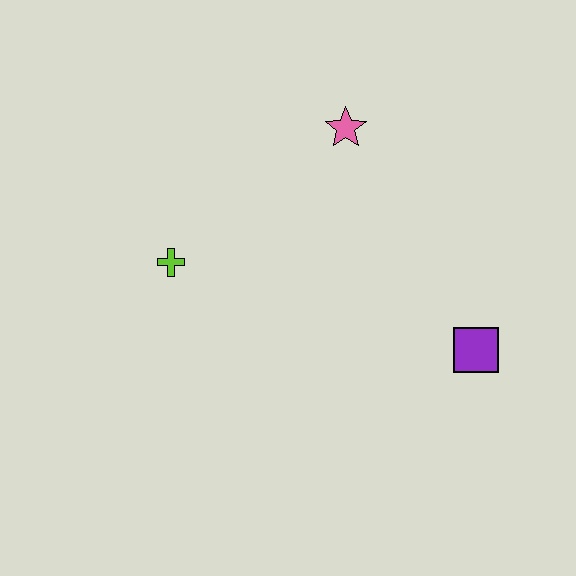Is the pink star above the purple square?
Yes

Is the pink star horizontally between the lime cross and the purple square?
Yes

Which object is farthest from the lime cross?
The purple square is farthest from the lime cross.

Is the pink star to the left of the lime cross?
No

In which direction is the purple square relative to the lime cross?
The purple square is to the right of the lime cross.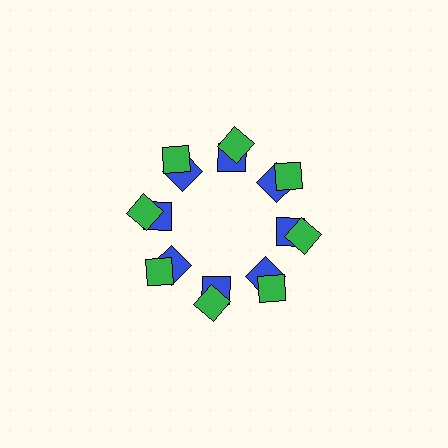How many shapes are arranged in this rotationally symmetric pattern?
There are 16 shapes, arranged in 8 groups of 2.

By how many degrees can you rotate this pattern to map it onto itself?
The pattern maps onto itself every 45 degrees of rotation.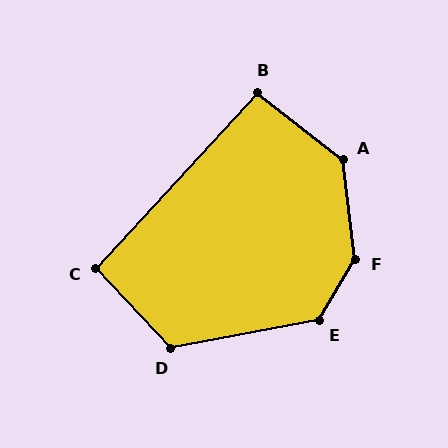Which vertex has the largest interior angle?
F, at approximately 143 degrees.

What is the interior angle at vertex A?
Approximately 135 degrees (obtuse).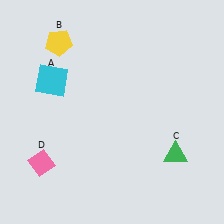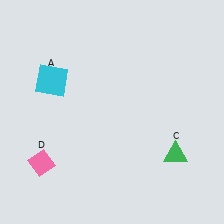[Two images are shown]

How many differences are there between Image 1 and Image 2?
There is 1 difference between the two images.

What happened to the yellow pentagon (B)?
The yellow pentagon (B) was removed in Image 2. It was in the top-left area of Image 1.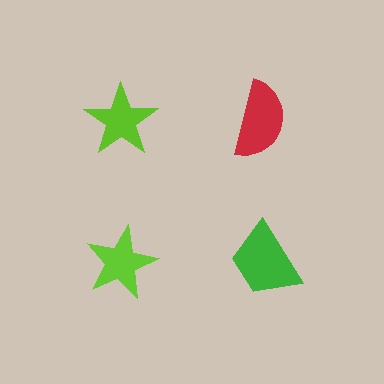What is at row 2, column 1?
A lime star.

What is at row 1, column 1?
A lime star.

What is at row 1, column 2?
A red semicircle.